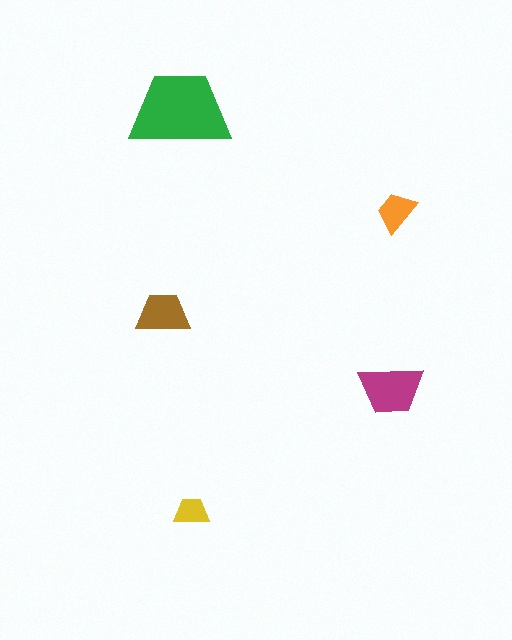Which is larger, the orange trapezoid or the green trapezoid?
The green one.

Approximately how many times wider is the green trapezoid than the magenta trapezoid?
About 1.5 times wider.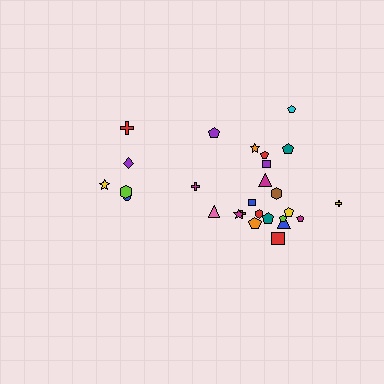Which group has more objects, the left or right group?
The right group.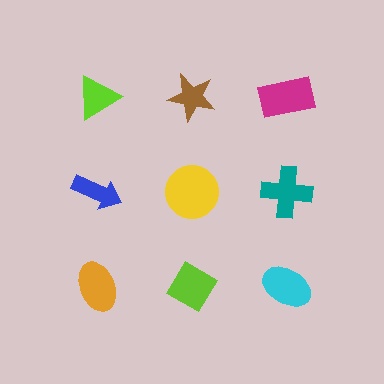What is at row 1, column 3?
A magenta rectangle.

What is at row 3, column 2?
A lime diamond.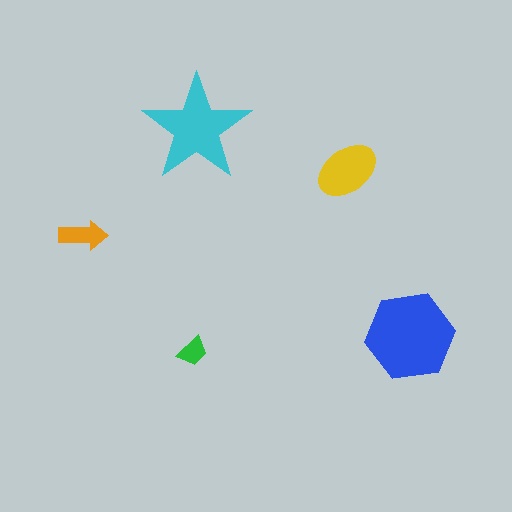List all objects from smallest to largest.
The green trapezoid, the orange arrow, the yellow ellipse, the cyan star, the blue hexagon.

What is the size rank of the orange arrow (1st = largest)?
4th.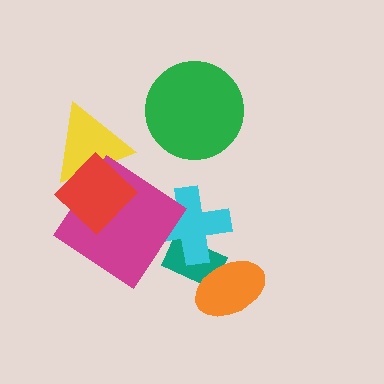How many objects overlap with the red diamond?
2 objects overlap with the red diamond.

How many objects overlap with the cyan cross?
2 objects overlap with the cyan cross.